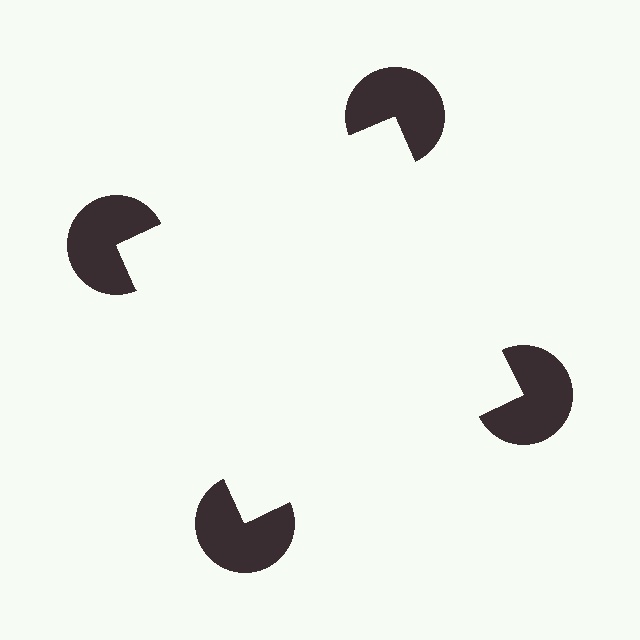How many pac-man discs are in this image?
There are 4 — one at each vertex of the illusory square.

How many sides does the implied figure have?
4 sides.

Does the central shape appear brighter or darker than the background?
It typically appears slightly brighter than the background, even though no actual brightness change is drawn.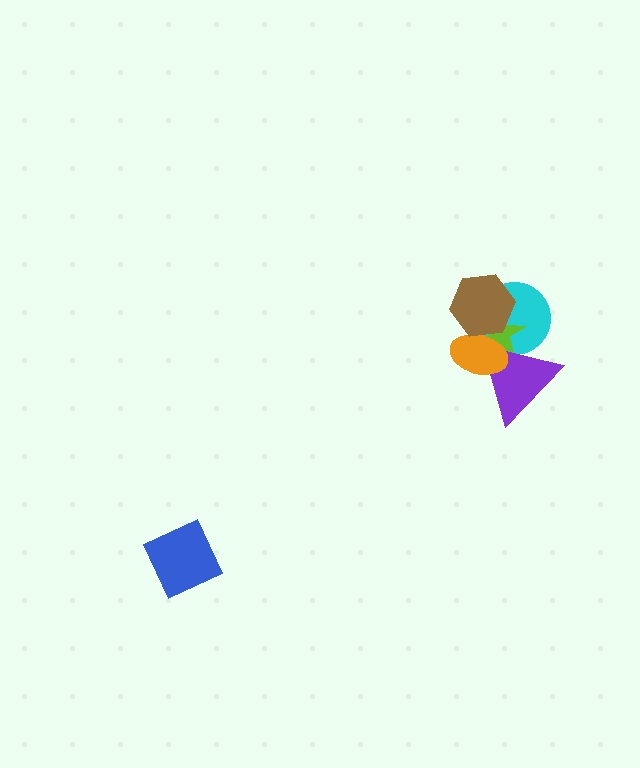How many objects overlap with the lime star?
4 objects overlap with the lime star.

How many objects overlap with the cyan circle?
4 objects overlap with the cyan circle.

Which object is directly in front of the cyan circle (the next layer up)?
The lime star is directly in front of the cyan circle.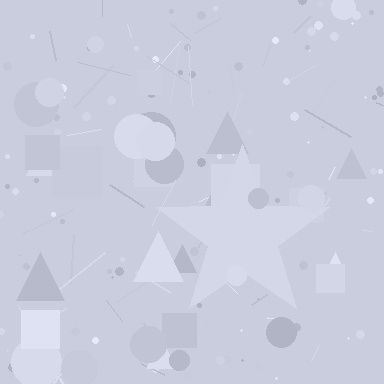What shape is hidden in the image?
A star is hidden in the image.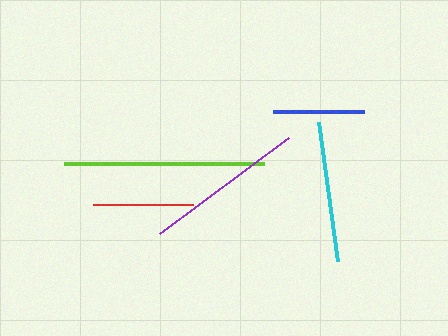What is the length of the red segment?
The red segment is approximately 100 pixels long.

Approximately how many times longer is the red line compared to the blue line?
The red line is approximately 1.1 times the length of the blue line.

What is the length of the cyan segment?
The cyan segment is approximately 140 pixels long.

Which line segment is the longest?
The lime line is the longest at approximately 201 pixels.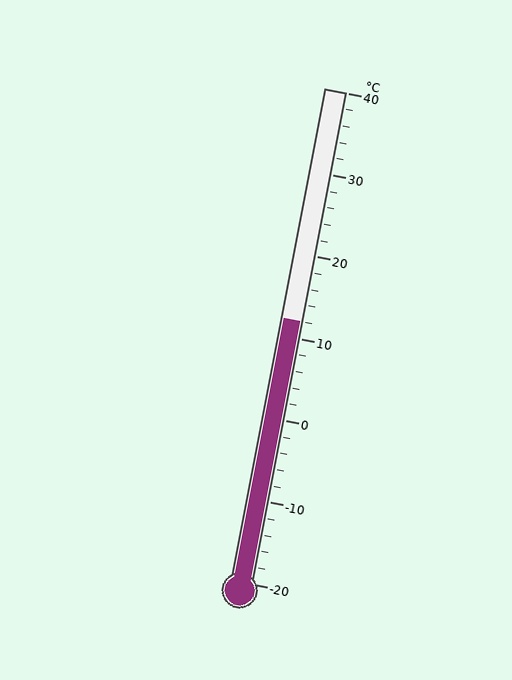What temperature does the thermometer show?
The thermometer shows approximately 12°C.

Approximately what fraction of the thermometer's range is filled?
The thermometer is filled to approximately 55% of its range.